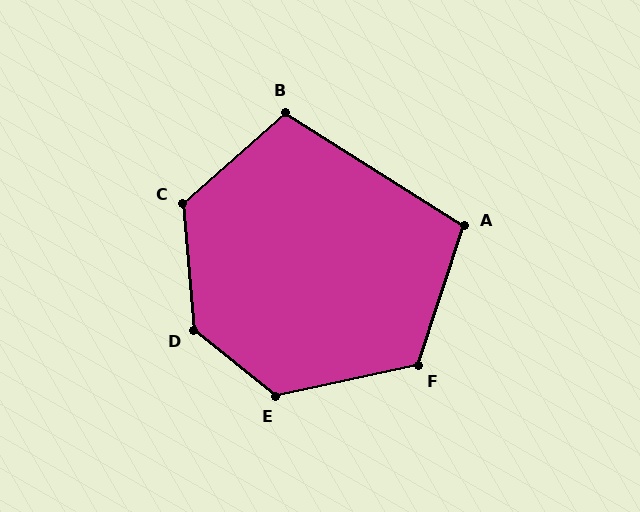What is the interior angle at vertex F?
Approximately 120 degrees (obtuse).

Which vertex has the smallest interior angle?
A, at approximately 104 degrees.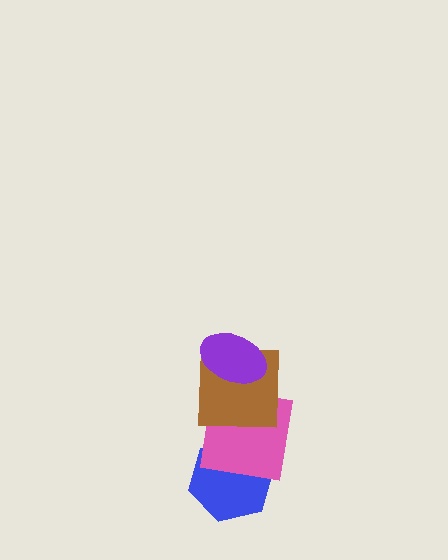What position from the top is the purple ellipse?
The purple ellipse is 1st from the top.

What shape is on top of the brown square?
The purple ellipse is on top of the brown square.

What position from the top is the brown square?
The brown square is 2nd from the top.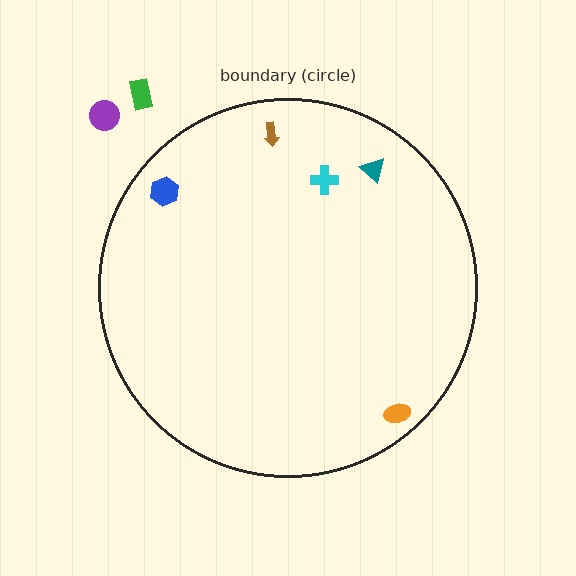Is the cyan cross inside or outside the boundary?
Inside.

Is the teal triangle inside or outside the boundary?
Inside.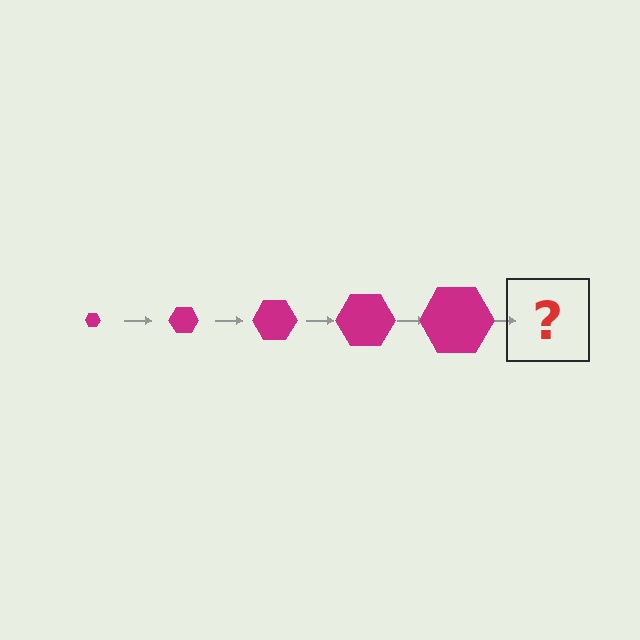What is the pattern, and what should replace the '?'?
The pattern is that the hexagon gets progressively larger each step. The '?' should be a magenta hexagon, larger than the previous one.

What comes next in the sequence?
The next element should be a magenta hexagon, larger than the previous one.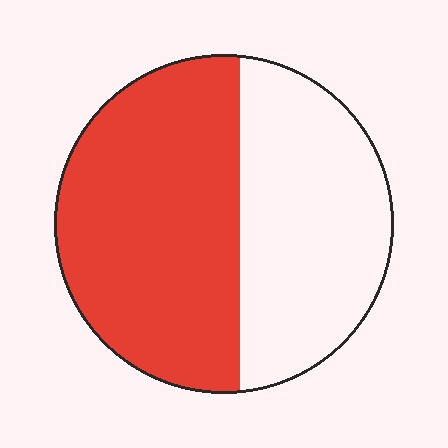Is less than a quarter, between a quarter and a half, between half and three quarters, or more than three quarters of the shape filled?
Between half and three quarters.